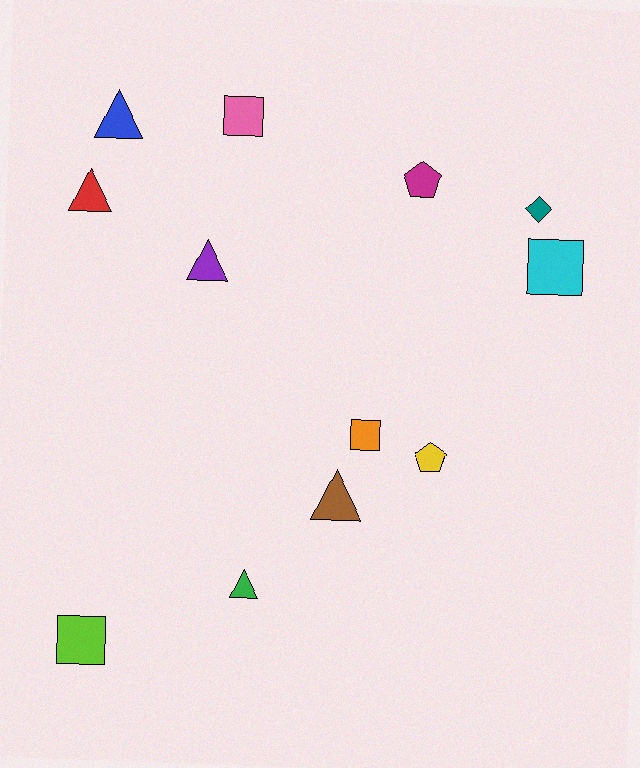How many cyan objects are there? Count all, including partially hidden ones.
There is 1 cyan object.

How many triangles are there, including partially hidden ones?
There are 5 triangles.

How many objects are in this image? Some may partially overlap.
There are 12 objects.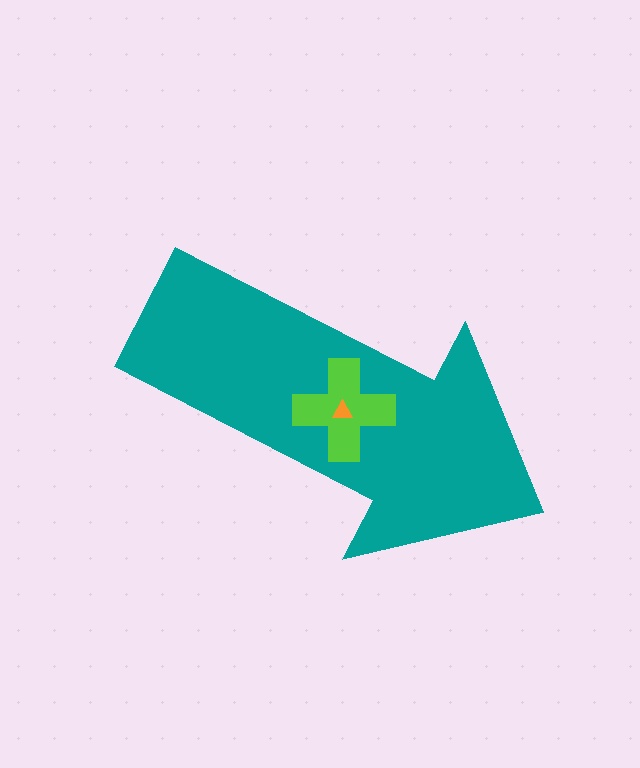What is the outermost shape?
The teal arrow.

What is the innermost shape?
The orange triangle.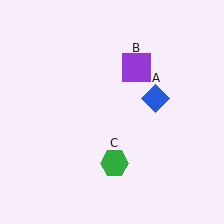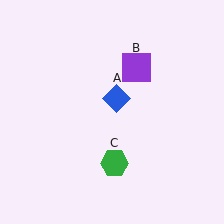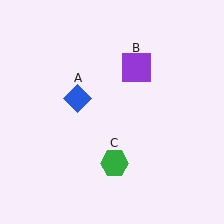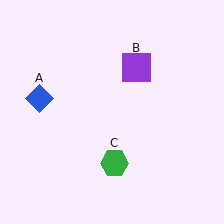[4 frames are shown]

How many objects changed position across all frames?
1 object changed position: blue diamond (object A).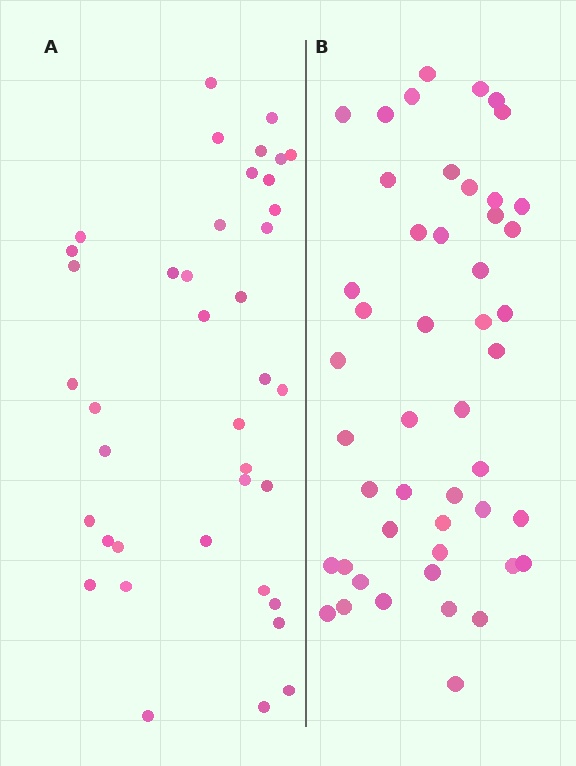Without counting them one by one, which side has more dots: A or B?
Region B (the right region) has more dots.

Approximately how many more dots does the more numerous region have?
Region B has roughly 8 or so more dots than region A.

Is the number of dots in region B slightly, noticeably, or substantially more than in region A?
Region B has only slightly more — the two regions are fairly close. The ratio is roughly 1.2 to 1.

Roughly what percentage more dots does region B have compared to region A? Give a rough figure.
About 25% more.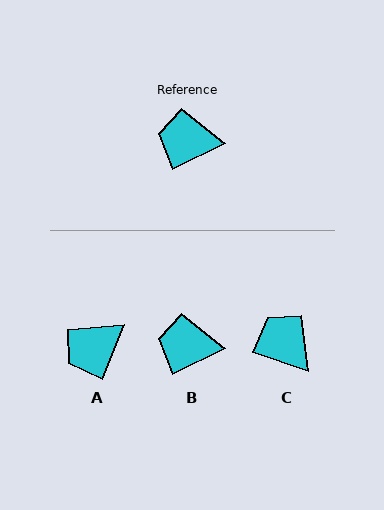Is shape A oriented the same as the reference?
No, it is off by about 43 degrees.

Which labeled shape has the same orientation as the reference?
B.